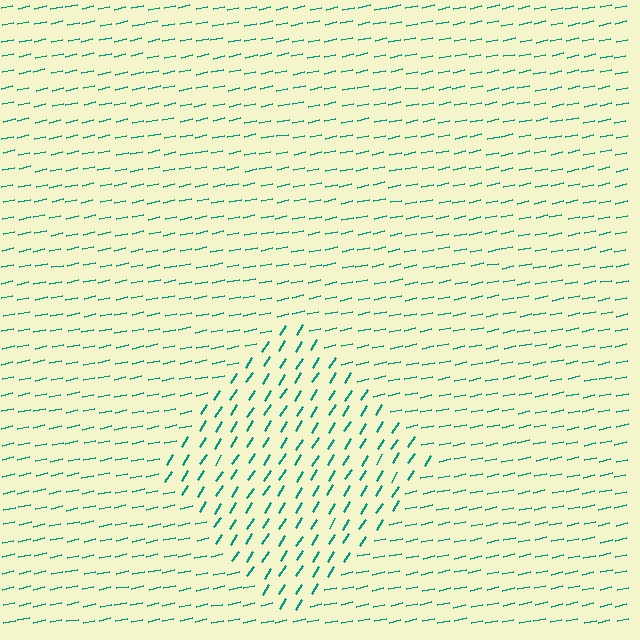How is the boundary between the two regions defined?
The boundary is defined purely by a change in line orientation (approximately 45 degrees difference). All lines are the same color and thickness.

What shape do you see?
I see a diamond.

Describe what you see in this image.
The image is filled with small teal line segments. A diamond region in the image has lines oriented differently from the surrounding lines, creating a visible texture boundary.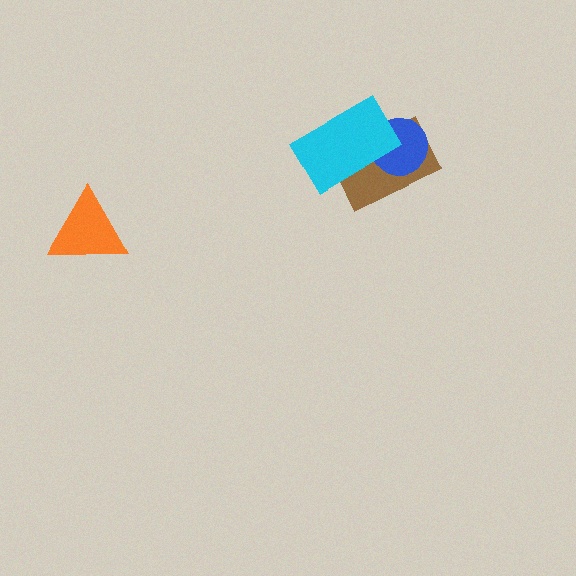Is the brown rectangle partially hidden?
Yes, it is partially covered by another shape.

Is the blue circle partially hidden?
Yes, it is partially covered by another shape.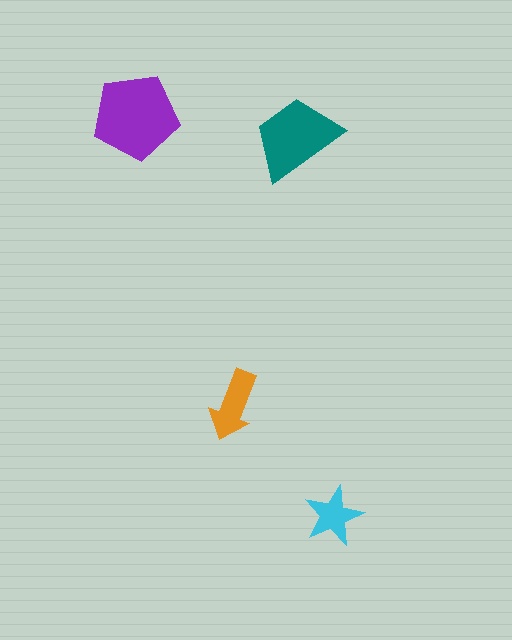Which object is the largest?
The purple pentagon.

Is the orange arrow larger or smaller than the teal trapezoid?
Smaller.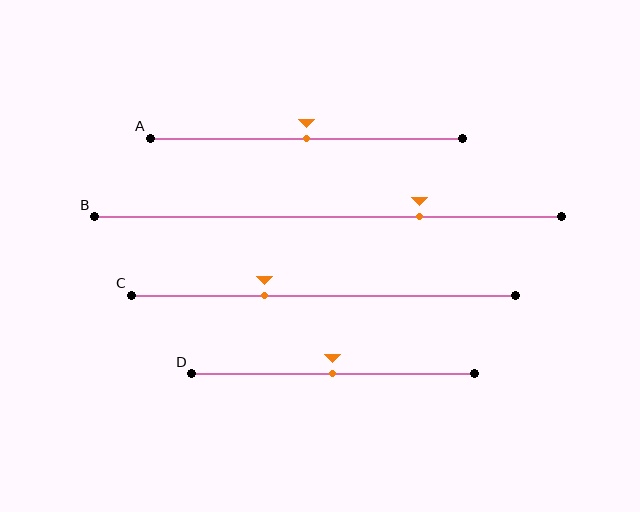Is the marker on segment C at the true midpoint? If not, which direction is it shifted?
No, the marker on segment C is shifted to the left by about 15% of the segment length.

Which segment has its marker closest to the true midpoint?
Segment A has its marker closest to the true midpoint.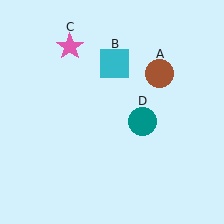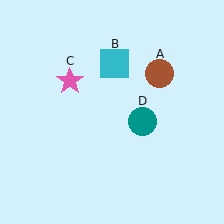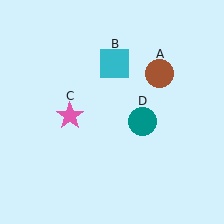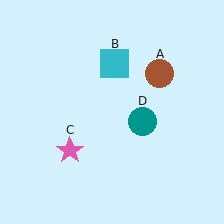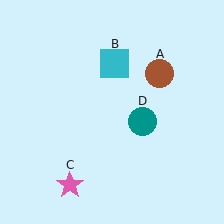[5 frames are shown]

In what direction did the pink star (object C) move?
The pink star (object C) moved down.